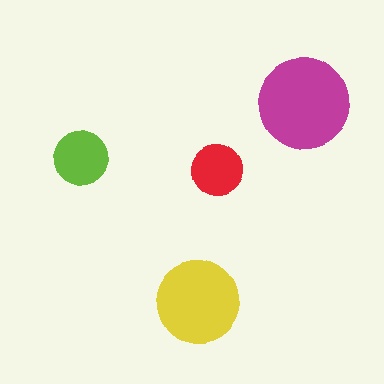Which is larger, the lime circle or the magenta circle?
The magenta one.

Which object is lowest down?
The yellow circle is bottommost.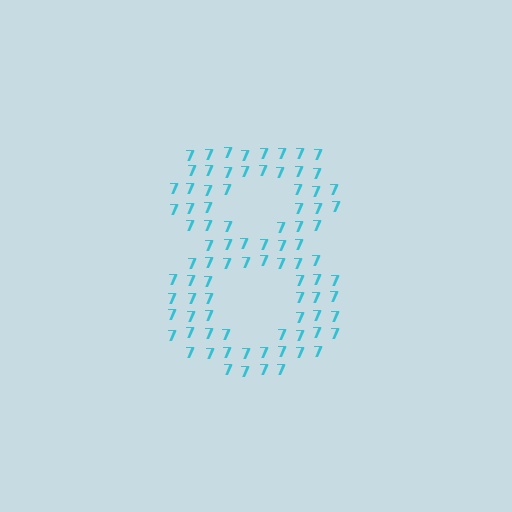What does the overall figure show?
The overall figure shows the digit 8.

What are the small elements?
The small elements are digit 7's.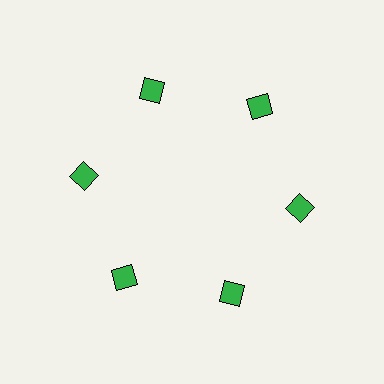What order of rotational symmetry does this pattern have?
This pattern has 6-fold rotational symmetry.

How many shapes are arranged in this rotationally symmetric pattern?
There are 6 shapes, arranged in 6 groups of 1.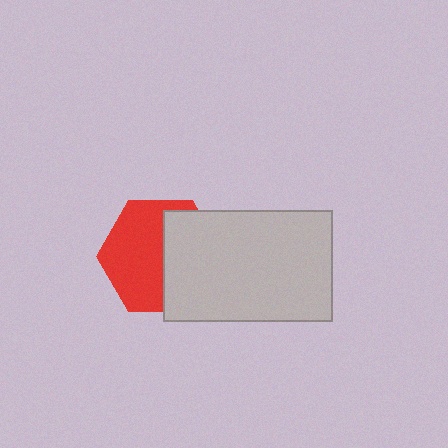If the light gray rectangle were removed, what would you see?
You would see the complete red hexagon.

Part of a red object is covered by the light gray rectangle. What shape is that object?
It is a hexagon.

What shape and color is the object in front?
The object in front is a light gray rectangle.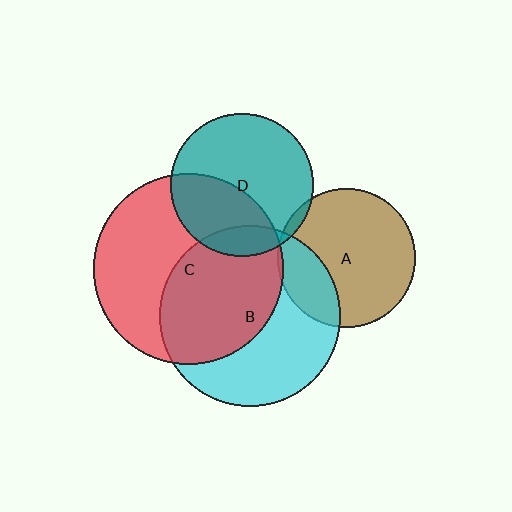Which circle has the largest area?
Circle C (red).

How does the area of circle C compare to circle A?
Approximately 1.9 times.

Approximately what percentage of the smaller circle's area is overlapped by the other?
Approximately 40%.